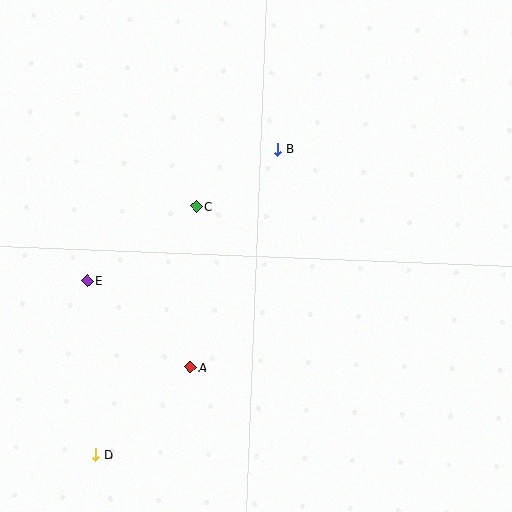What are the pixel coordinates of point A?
Point A is at (190, 367).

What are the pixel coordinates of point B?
Point B is at (278, 149).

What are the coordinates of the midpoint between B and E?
The midpoint between B and E is at (182, 215).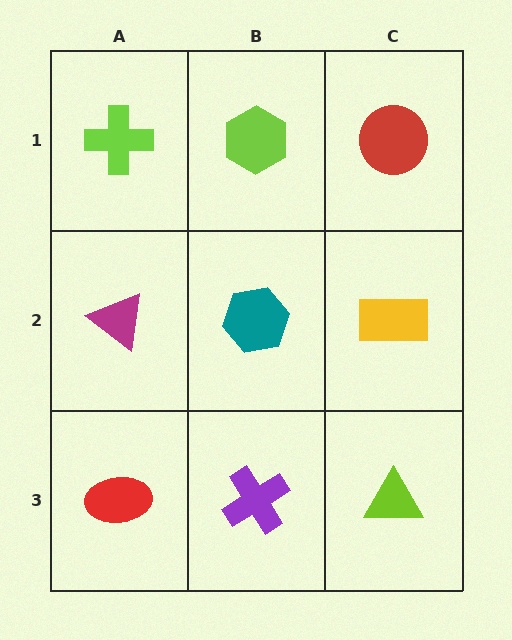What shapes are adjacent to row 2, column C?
A red circle (row 1, column C), a lime triangle (row 3, column C), a teal hexagon (row 2, column B).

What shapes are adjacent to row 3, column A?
A magenta triangle (row 2, column A), a purple cross (row 3, column B).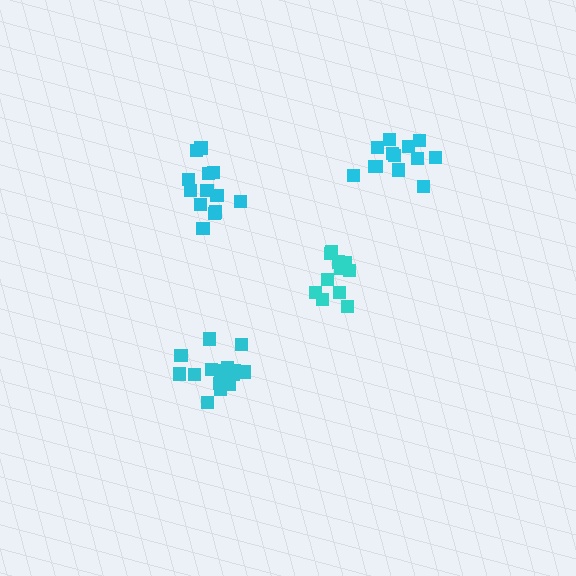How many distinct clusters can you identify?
There are 4 distinct clusters.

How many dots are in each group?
Group 1: 15 dots, Group 2: 13 dots, Group 3: 12 dots, Group 4: 13 dots (53 total).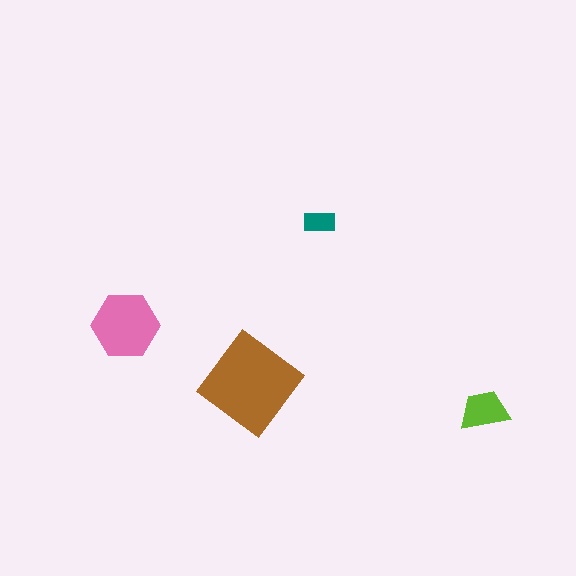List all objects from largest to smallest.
The brown diamond, the pink hexagon, the lime trapezoid, the teal rectangle.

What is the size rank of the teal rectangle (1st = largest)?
4th.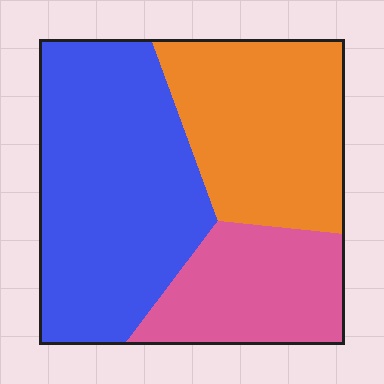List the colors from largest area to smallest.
From largest to smallest: blue, orange, pink.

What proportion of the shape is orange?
Orange takes up between a quarter and a half of the shape.